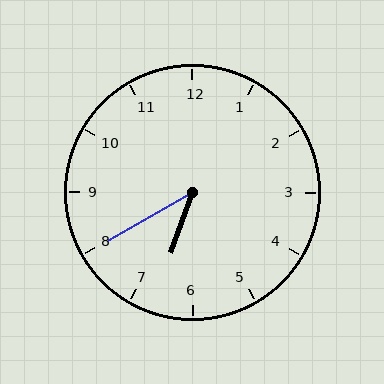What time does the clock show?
6:40.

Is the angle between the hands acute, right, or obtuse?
It is acute.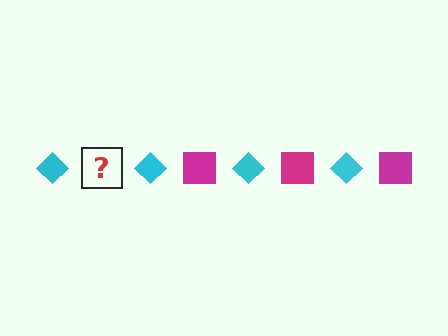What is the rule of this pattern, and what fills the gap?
The rule is that the pattern alternates between cyan diamond and magenta square. The gap should be filled with a magenta square.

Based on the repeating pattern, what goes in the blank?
The blank should be a magenta square.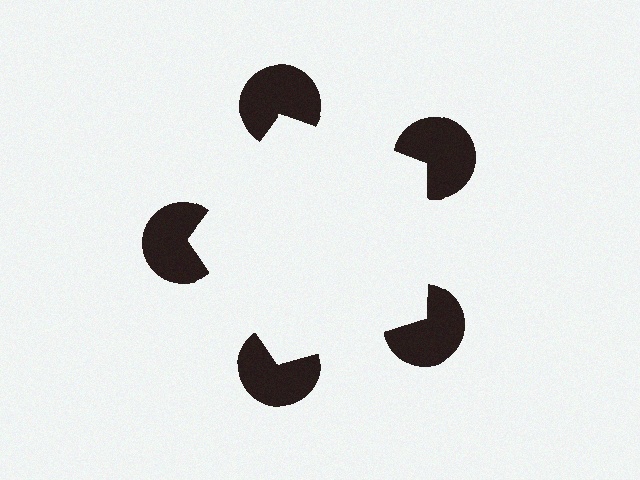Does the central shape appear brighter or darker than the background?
It typically appears slightly brighter than the background, even though no actual brightness change is drawn.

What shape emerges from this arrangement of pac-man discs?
An illusory pentagon — its edges are inferred from the aligned wedge cuts in the pac-man discs, not physically drawn.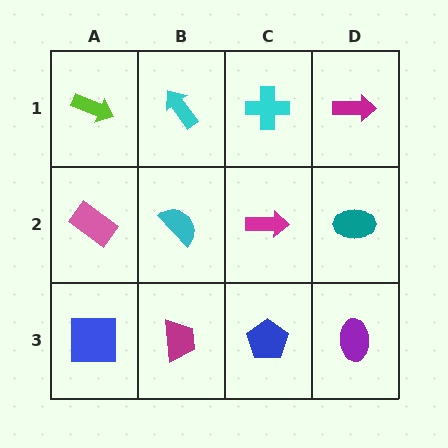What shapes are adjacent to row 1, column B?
A cyan semicircle (row 2, column B), a lime arrow (row 1, column A), a cyan cross (row 1, column C).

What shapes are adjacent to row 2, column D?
A magenta arrow (row 1, column D), a purple ellipse (row 3, column D), a magenta arrow (row 2, column C).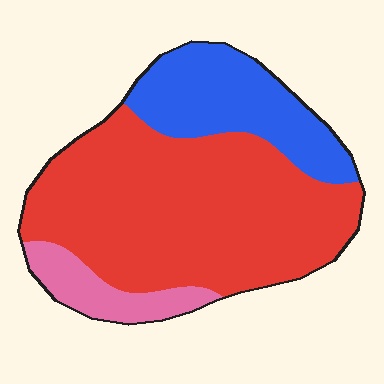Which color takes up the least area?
Pink, at roughly 10%.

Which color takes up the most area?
Red, at roughly 65%.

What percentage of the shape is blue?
Blue takes up about one quarter (1/4) of the shape.